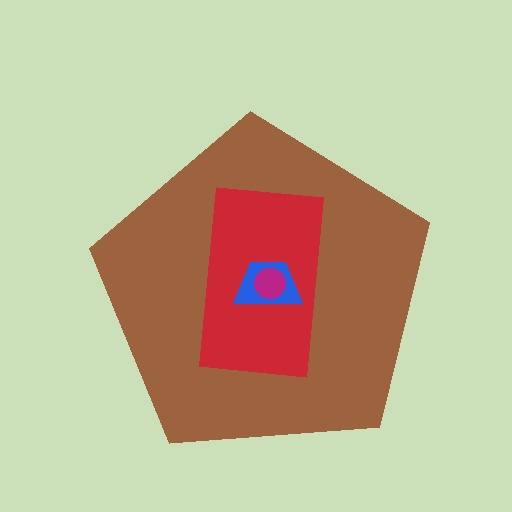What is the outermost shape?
The brown pentagon.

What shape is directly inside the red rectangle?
The blue trapezoid.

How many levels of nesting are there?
4.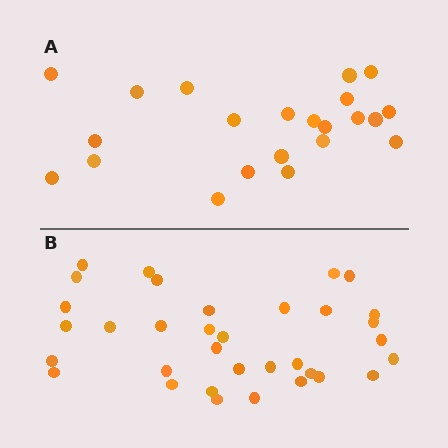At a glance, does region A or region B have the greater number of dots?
Region B (the bottom region) has more dots.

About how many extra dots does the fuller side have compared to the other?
Region B has roughly 12 or so more dots than region A.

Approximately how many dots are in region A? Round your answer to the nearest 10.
About 20 dots. (The exact count is 22, which rounds to 20.)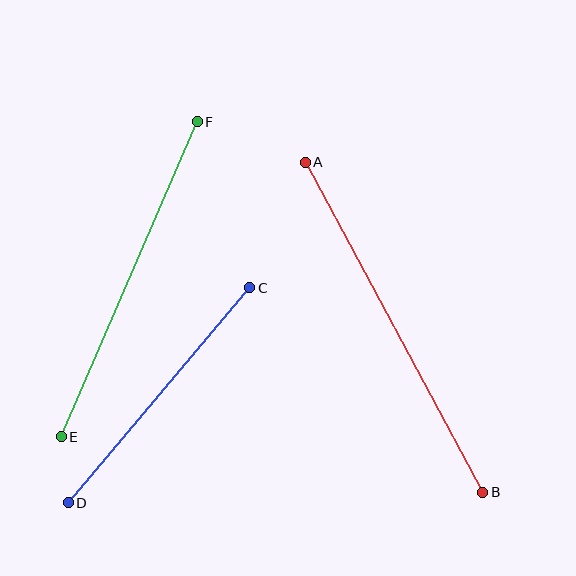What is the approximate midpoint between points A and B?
The midpoint is at approximately (394, 327) pixels.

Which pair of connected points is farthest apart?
Points A and B are farthest apart.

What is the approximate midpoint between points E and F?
The midpoint is at approximately (129, 279) pixels.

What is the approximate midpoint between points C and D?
The midpoint is at approximately (159, 395) pixels.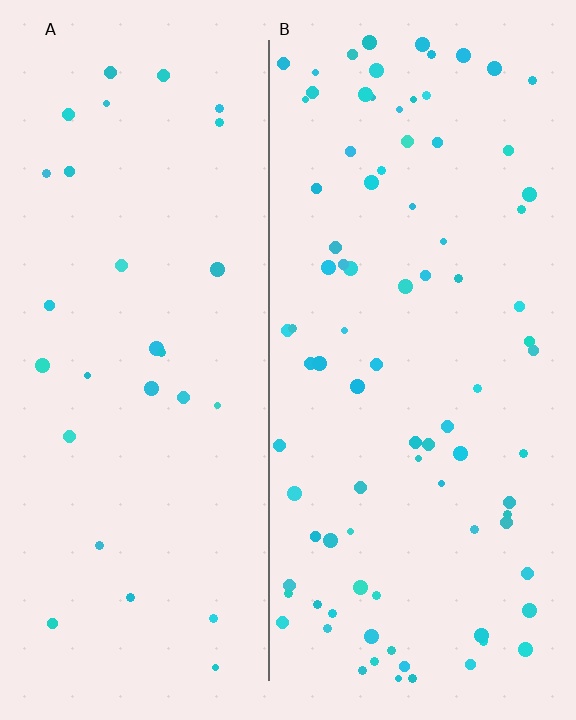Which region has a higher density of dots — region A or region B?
B (the right).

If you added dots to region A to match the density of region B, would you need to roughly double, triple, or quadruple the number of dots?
Approximately triple.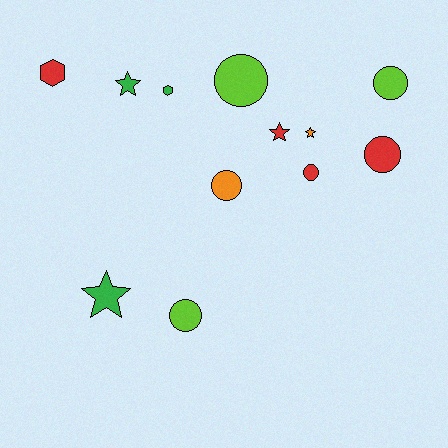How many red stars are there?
There is 1 red star.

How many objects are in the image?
There are 12 objects.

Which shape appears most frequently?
Circle, with 6 objects.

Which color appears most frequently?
Red, with 4 objects.